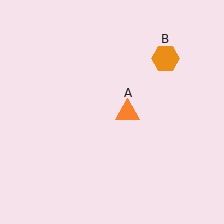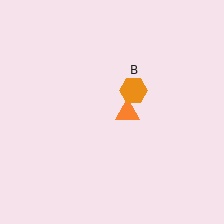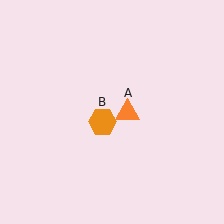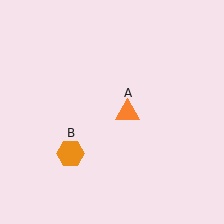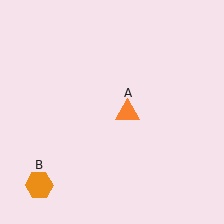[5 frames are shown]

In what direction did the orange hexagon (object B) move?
The orange hexagon (object B) moved down and to the left.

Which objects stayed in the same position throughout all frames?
Orange triangle (object A) remained stationary.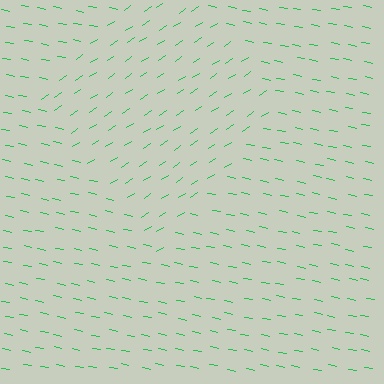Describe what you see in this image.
The image is filled with small green line segments. A diamond region in the image has lines oriented differently from the surrounding lines, creating a visible texture boundary.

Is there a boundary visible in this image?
Yes, there is a texture boundary formed by a change in line orientation.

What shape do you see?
I see a diamond.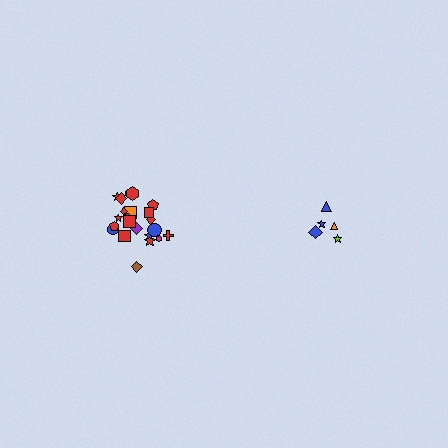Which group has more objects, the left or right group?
The left group.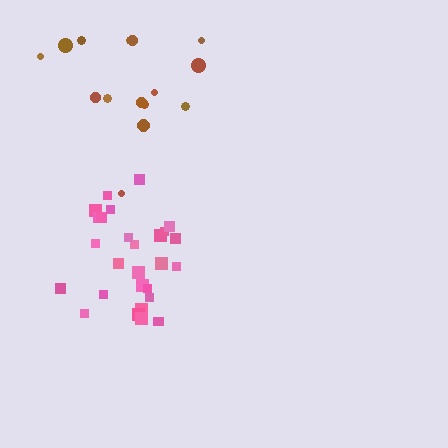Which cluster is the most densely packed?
Pink.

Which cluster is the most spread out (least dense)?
Brown.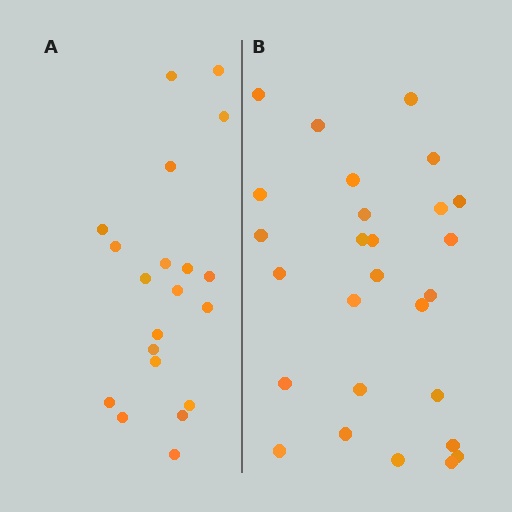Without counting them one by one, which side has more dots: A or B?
Region B (the right region) has more dots.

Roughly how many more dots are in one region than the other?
Region B has roughly 8 or so more dots than region A.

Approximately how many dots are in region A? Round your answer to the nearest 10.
About 20 dots.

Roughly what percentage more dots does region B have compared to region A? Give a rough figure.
About 35% more.